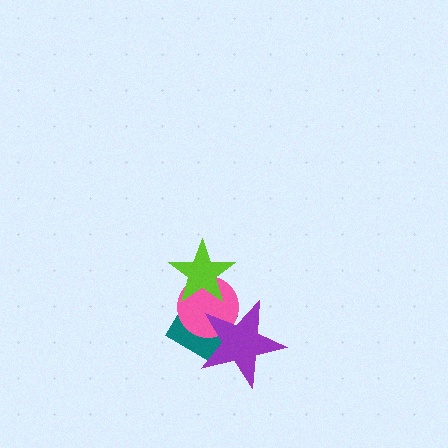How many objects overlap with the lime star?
2 objects overlap with the lime star.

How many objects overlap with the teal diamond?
3 objects overlap with the teal diamond.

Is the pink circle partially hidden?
Yes, it is partially covered by another shape.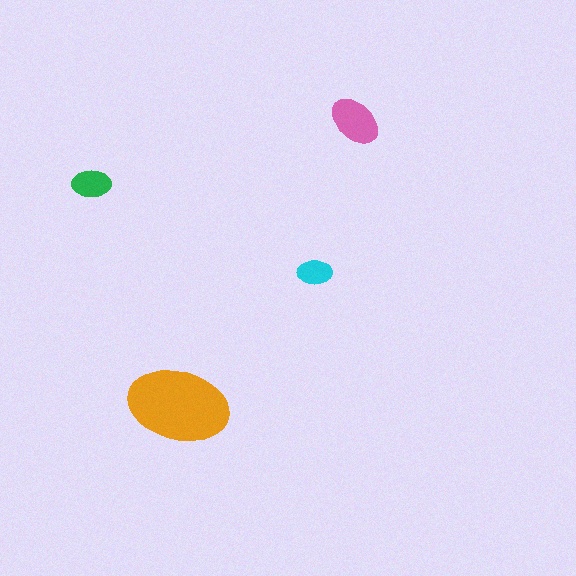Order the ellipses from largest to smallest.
the orange one, the pink one, the green one, the cyan one.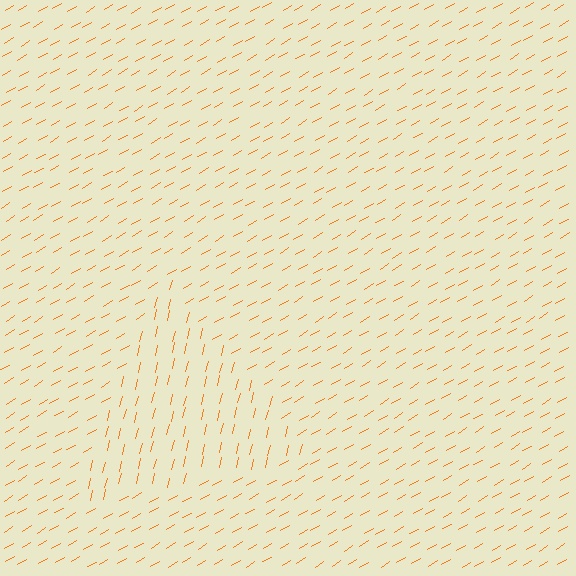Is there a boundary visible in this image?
Yes, there is a texture boundary formed by a change in line orientation.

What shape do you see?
I see a triangle.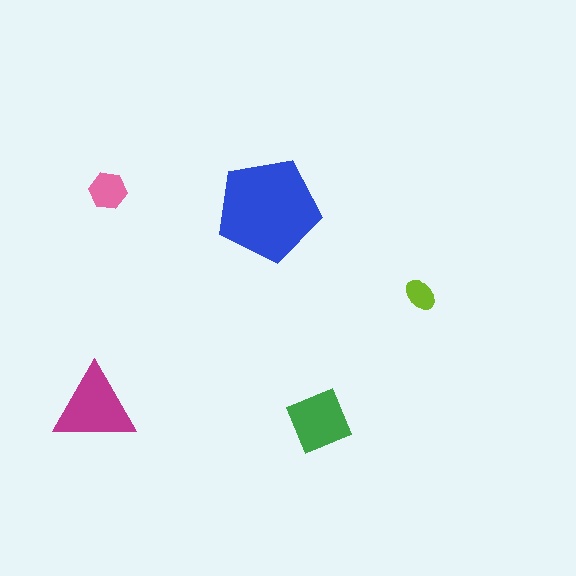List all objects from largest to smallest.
The blue pentagon, the magenta triangle, the green square, the pink hexagon, the lime ellipse.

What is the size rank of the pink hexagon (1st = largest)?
4th.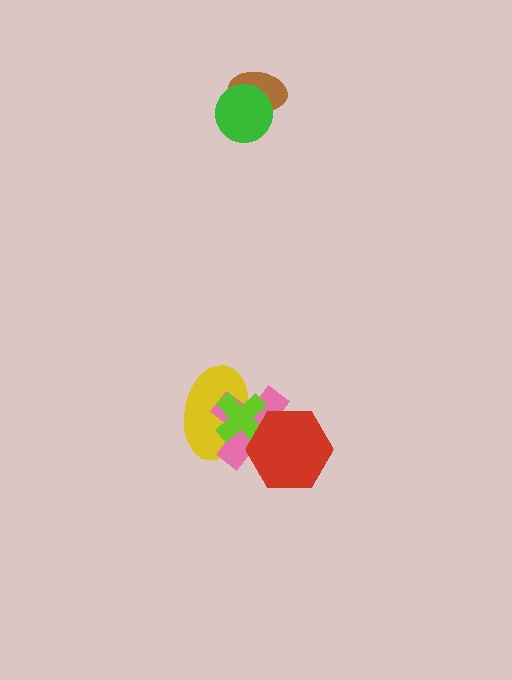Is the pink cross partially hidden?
Yes, it is partially covered by another shape.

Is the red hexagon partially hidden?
No, no other shape covers it.